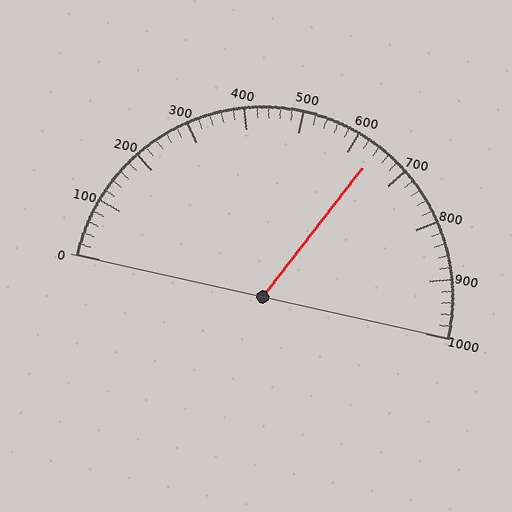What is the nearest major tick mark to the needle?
The nearest major tick mark is 600.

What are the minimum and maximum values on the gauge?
The gauge ranges from 0 to 1000.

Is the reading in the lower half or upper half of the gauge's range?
The reading is in the upper half of the range (0 to 1000).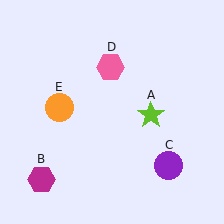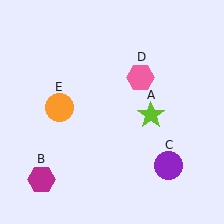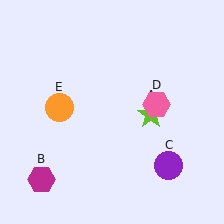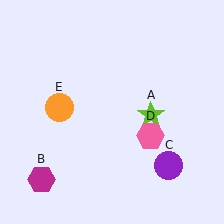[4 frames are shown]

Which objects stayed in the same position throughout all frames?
Lime star (object A) and magenta hexagon (object B) and purple circle (object C) and orange circle (object E) remained stationary.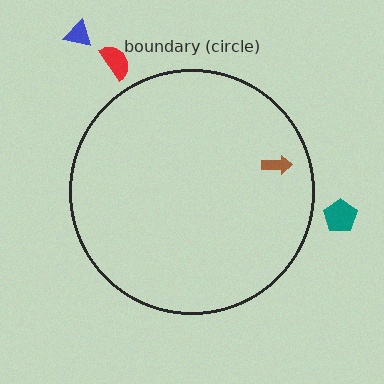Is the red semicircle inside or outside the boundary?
Outside.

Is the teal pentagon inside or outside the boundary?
Outside.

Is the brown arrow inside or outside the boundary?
Inside.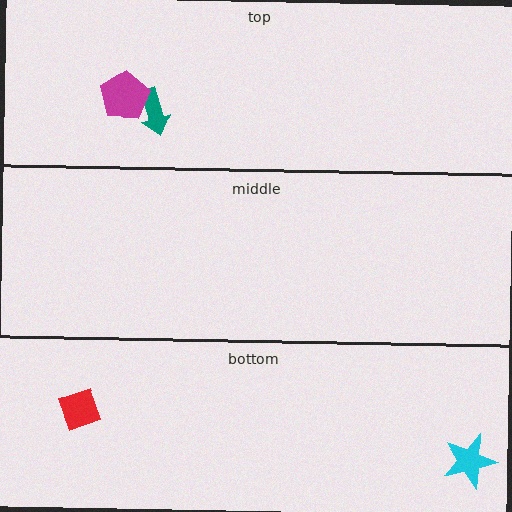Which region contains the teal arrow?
The top region.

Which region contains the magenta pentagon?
The top region.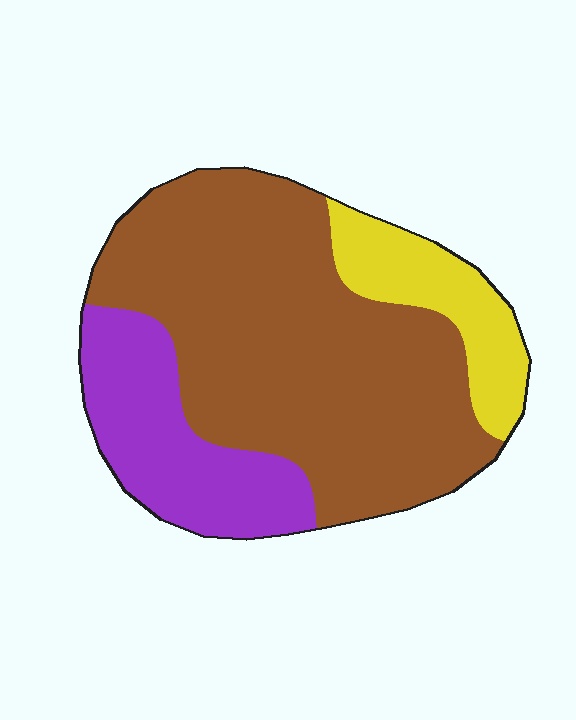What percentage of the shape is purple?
Purple covers roughly 20% of the shape.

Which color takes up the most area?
Brown, at roughly 65%.